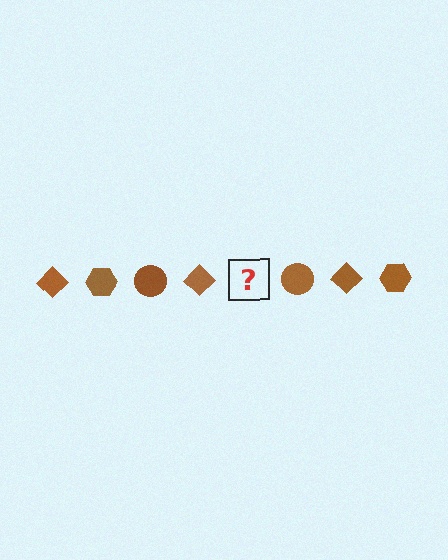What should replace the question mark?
The question mark should be replaced with a brown hexagon.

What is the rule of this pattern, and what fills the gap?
The rule is that the pattern cycles through diamond, hexagon, circle shapes in brown. The gap should be filled with a brown hexagon.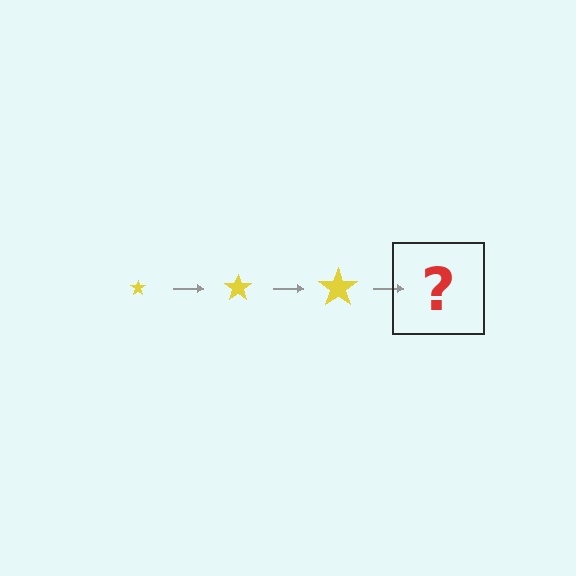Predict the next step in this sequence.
The next step is a yellow star, larger than the previous one.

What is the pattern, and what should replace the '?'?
The pattern is that the star gets progressively larger each step. The '?' should be a yellow star, larger than the previous one.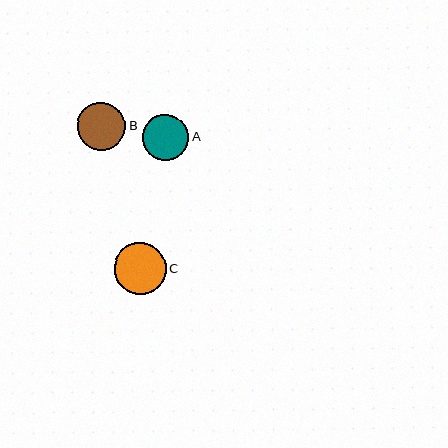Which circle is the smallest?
Circle A is the smallest with a size of approximately 46 pixels.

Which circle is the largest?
Circle C is the largest with a size of approximately 52 pixels.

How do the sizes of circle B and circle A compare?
Circle B and circle A are approximately the same size.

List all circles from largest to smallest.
From largest to smallest: C, B, A.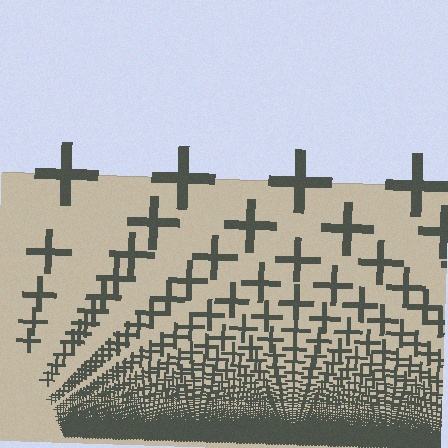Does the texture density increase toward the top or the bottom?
Density increases toward the bottom.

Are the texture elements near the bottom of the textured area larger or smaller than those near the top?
Smaller. The gradient is inverted — elements near the bottom are smaller and denser.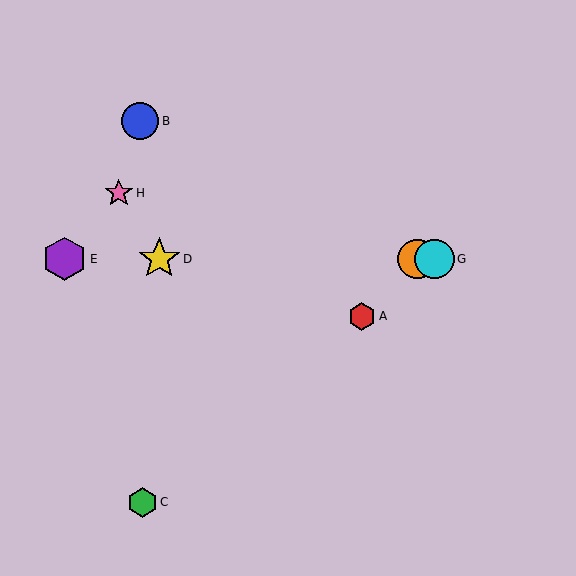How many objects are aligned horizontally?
4 objects (D, E, F, G) are aligned horizontally.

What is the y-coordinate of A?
Object A is at y≈316.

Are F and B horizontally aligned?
No, F is at y≈259 and B is at y≈121.